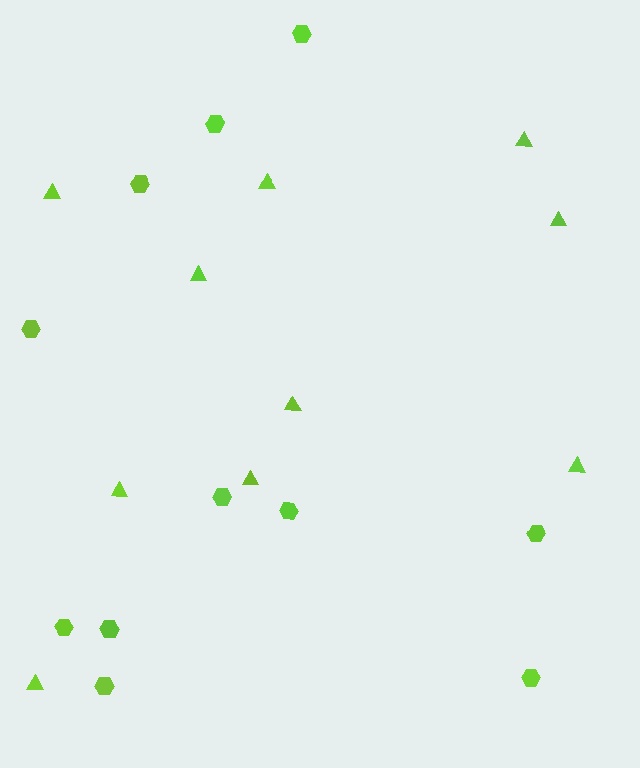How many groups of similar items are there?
There are 2 groups: one group of triangles (10) and one group of hexagons (11).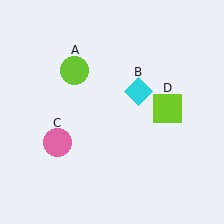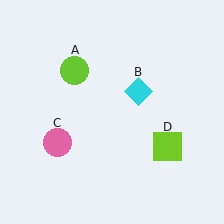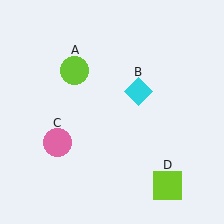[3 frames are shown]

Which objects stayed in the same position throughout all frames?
Lime circle (object A) and cyan diamond (object B) and pink circle (object C) remained stationary.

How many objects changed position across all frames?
1 object changed position: lime square (object D).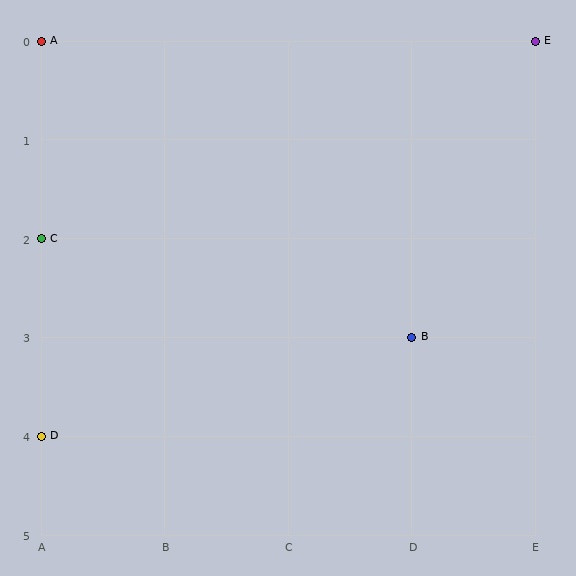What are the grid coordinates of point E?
Point E is at grid coordinates (E, 0).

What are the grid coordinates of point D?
Point D is at grid coordinates (A, 4).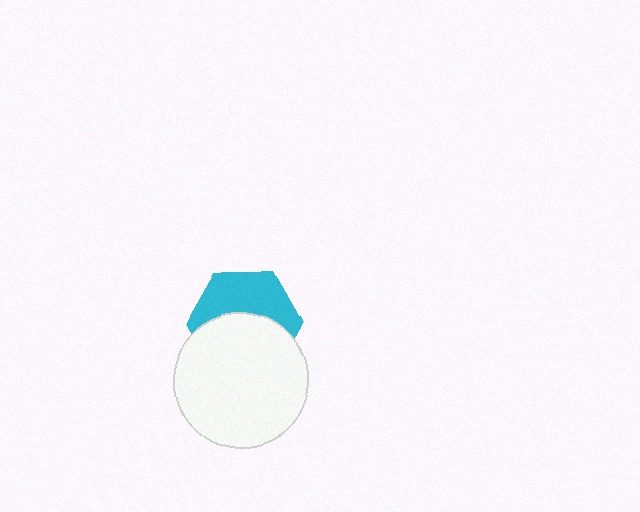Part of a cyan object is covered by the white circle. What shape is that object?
It is a hexagon.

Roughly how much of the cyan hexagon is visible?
About half of it is visible (roughly 47%).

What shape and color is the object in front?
The object in front is a white circle.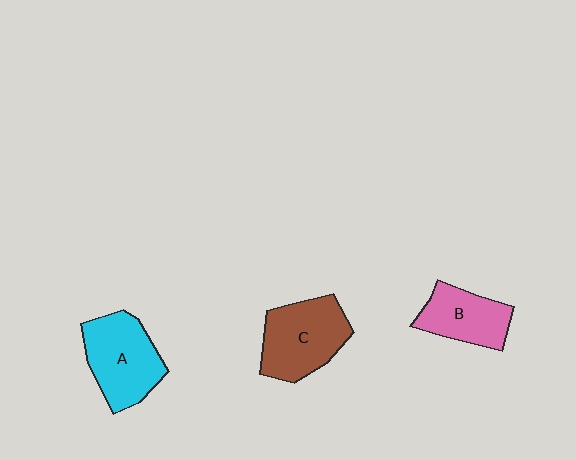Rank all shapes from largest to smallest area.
From largest to smallest: C (brown), A (cyan), B (pink).